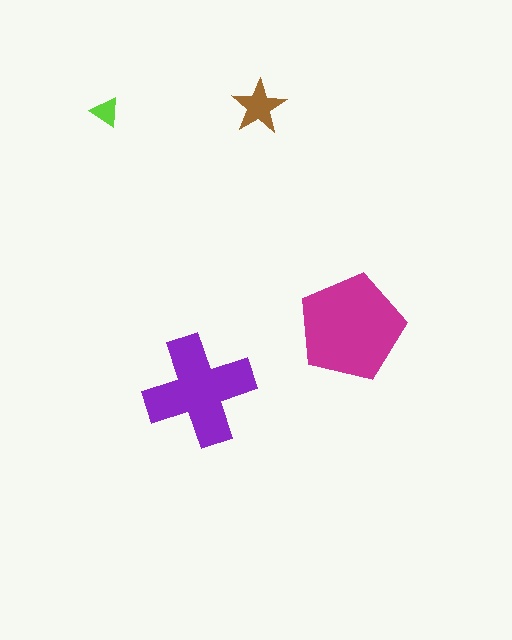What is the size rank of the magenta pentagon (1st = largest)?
1st.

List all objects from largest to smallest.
The magenta pentagon, the purple cross, the brown star, the lime triangle.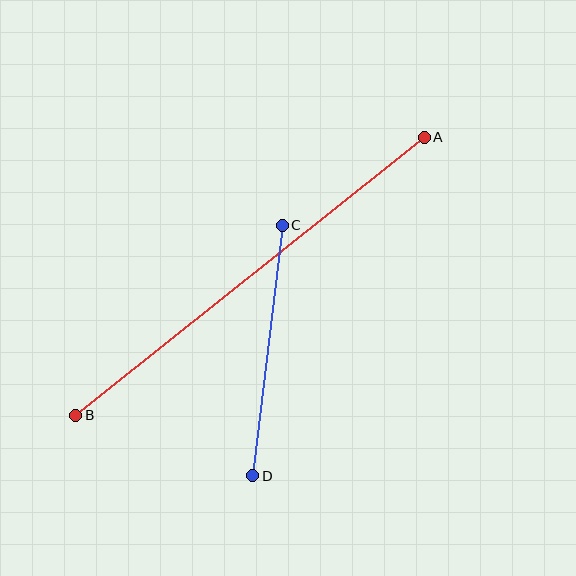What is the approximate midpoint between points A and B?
The midpoint is at approximately (250, 276) pixels.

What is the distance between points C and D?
The distance is approximately 253 pixels.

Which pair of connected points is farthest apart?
Points A and B are farthest apart.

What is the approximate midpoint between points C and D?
The midpoint is at approximately (267, 351) pixels.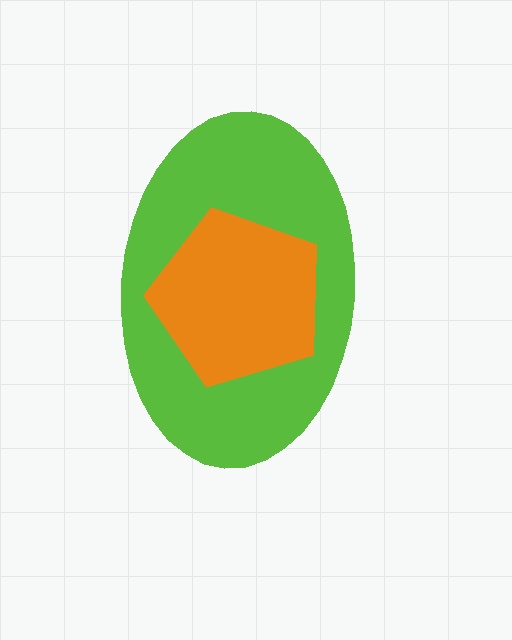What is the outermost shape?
The lime ellipse.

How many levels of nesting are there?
2.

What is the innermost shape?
The orange pentagon.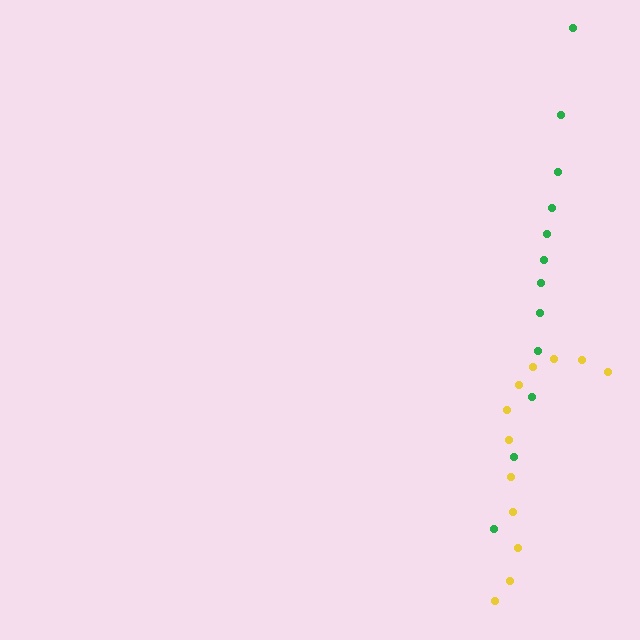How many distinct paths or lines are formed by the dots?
There are 2 distinct paths.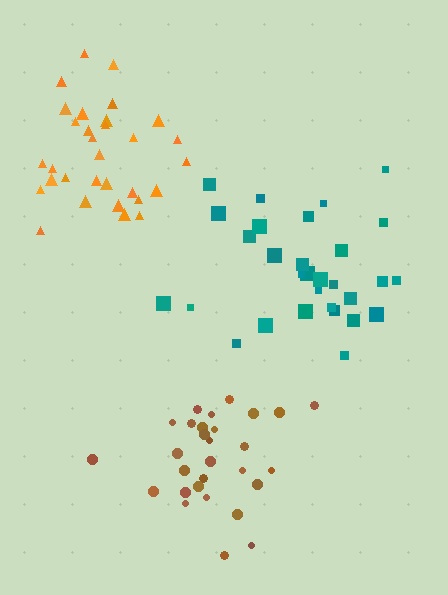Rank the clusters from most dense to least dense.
orange, brown, teal.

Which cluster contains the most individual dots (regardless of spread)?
Orange (31).